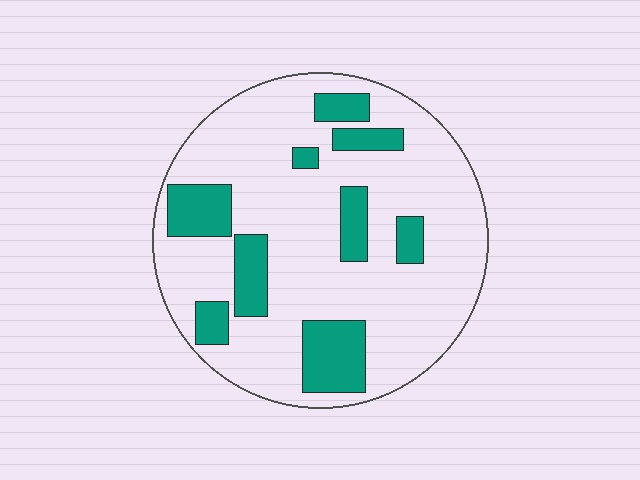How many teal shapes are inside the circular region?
9.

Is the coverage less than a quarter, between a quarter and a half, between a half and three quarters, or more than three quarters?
Less than a quarter.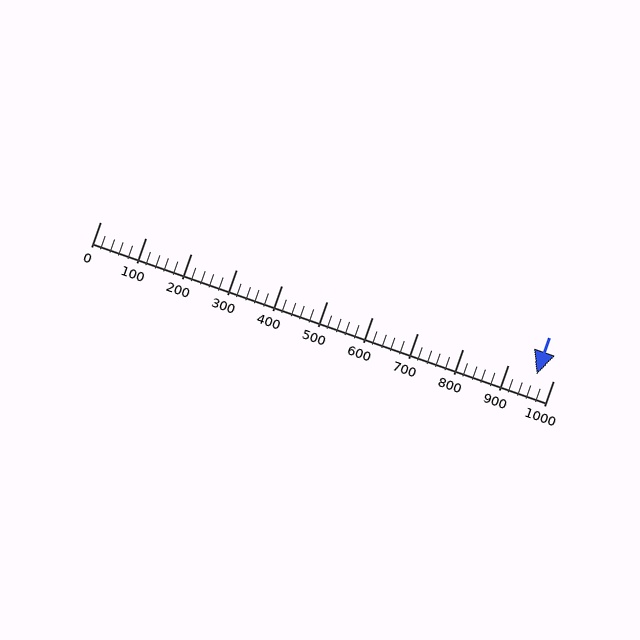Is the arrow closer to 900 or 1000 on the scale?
The arrow is closer to 1000.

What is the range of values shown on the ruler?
The ruler shows values from 0 to 1000.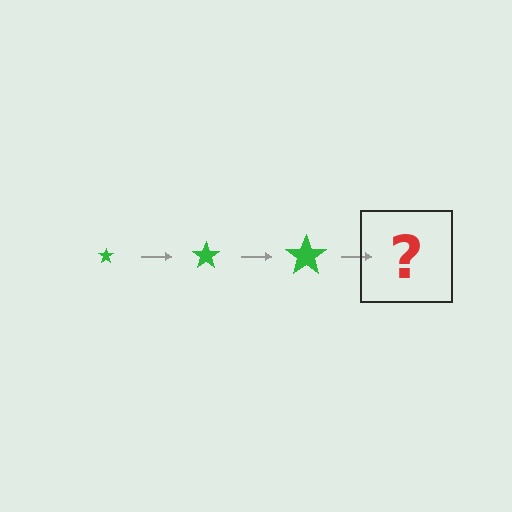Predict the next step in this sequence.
The next step is a green star, larger than the previous one.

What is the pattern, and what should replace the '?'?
The pattern is that the star gets progressively larger each step. The '?' should be a green star, larger than the previous one.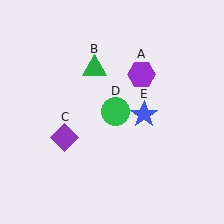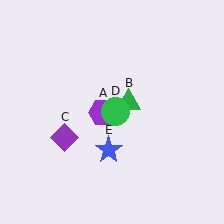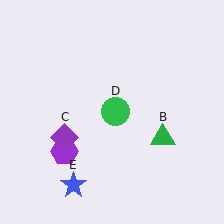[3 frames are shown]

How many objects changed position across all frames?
3 objects changed position: purple hexagon (object A), green triangle (object B), blue star (object E).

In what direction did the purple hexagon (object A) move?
The purple hexagon (object A) moved down and to the left.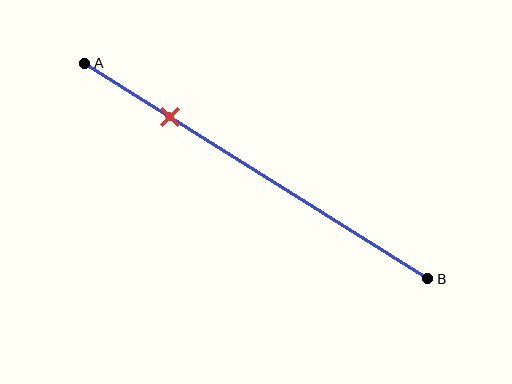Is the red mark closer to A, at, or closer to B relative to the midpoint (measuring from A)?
The red mark is closer to point A than the midpoint of segment AB.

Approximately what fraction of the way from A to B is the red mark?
The red mark is approximately 25% of the way from A to B.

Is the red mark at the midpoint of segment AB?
No, the mark is at about 25% from A, not at the 50% midpoint.